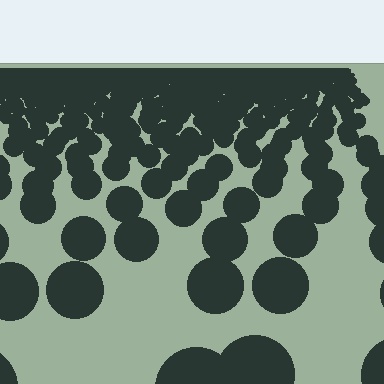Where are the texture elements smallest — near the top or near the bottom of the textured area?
Near the top.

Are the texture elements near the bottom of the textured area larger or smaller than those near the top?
Larger. Near the bottom, elements are closer to the viewer and appear at a bigger on-screen size.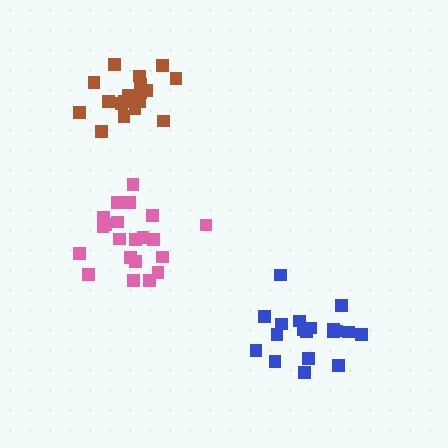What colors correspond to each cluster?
The clusters are colored: brown, pink, blue.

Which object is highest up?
The brown cluster is topmost.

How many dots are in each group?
Group 1: 18 dots, Group 2: 21 dots, Group 3: 19 dots (58 total).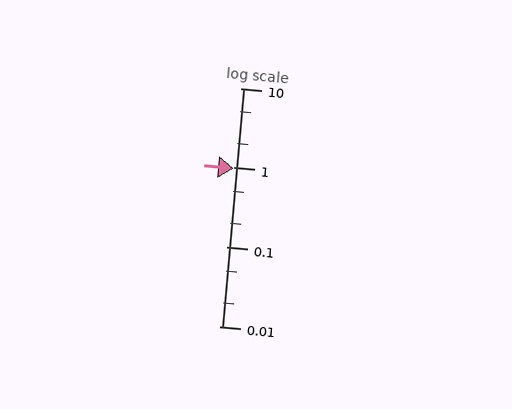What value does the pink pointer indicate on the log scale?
The pointer indicates approximately 0.97.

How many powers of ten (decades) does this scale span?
The scale spans 3 decades, from 0.01 to 10.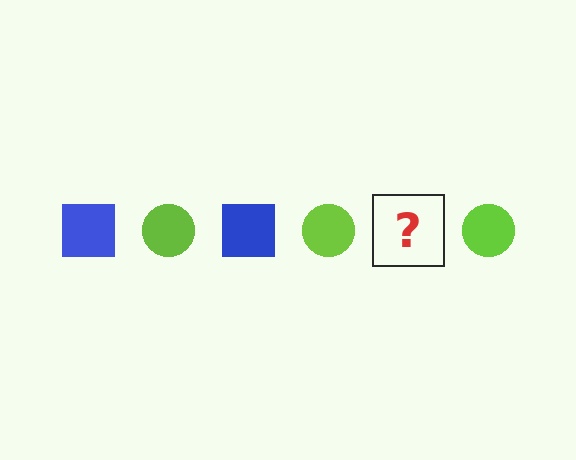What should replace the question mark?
The question mark should be replaced with a blue square.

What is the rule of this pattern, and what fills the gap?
The rule is that the pattern alternates between blue square and lime circle. The gap should be filled with a blue square.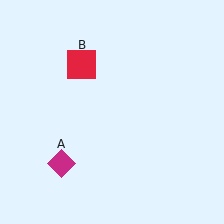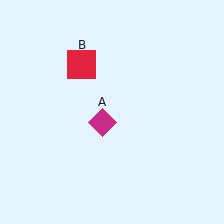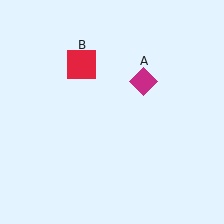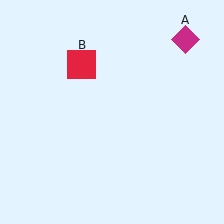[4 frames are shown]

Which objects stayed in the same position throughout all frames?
Red square (object B) remained stationary.